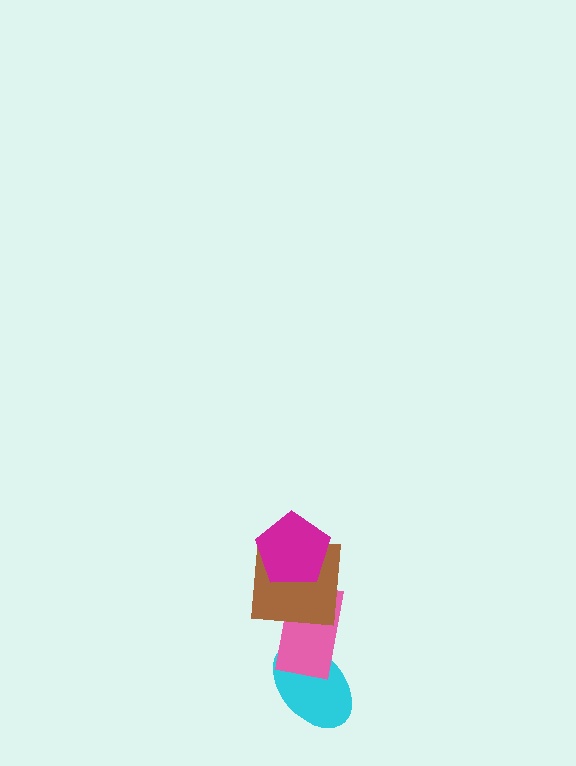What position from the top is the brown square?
The brown square is 2nd from the top.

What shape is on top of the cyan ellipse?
The pink rectangle is on top of the cyan ellipse.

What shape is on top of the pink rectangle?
The brown square is on top of the pink rectangle.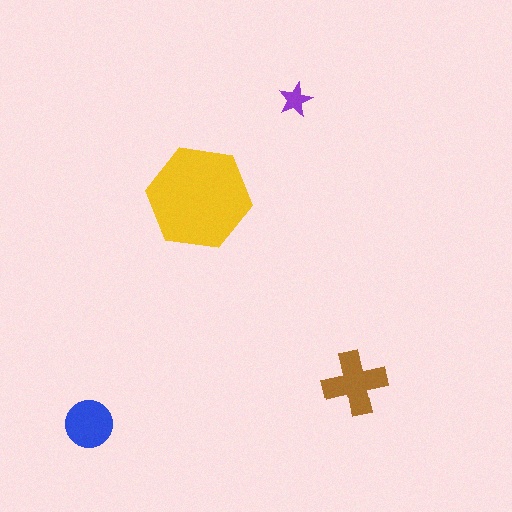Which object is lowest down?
The blue circle is bottommost.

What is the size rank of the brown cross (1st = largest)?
2nd.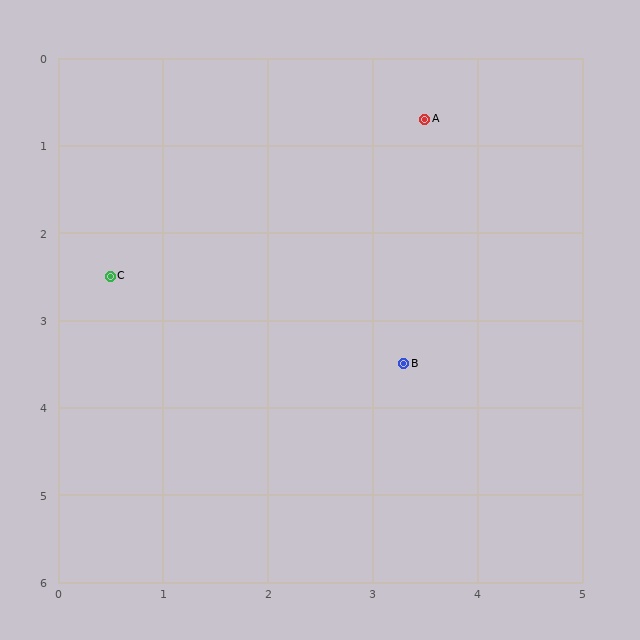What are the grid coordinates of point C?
Point C is at approximately (0.5, 2.5).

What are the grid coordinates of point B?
Point B is at approximately (3.3, 3.5).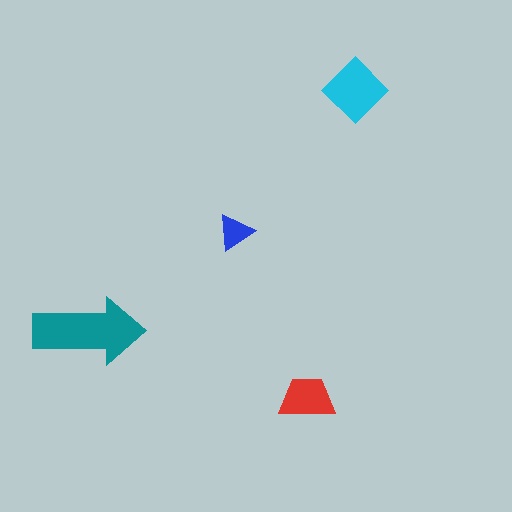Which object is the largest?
The teal arrow.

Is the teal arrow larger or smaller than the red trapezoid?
Larger.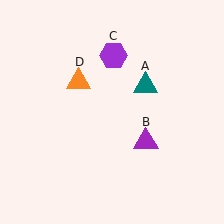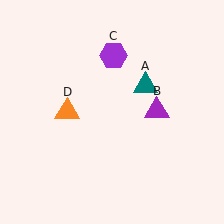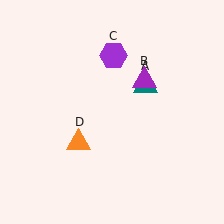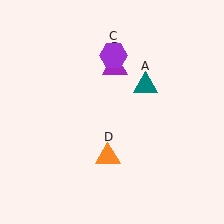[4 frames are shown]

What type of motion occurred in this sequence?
The purple triangle (object B), orange triangle (object D) rotated counterclockwise around the center of the scene.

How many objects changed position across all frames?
2 objects changed position: purple triangle (object B), orange triangle (object D).